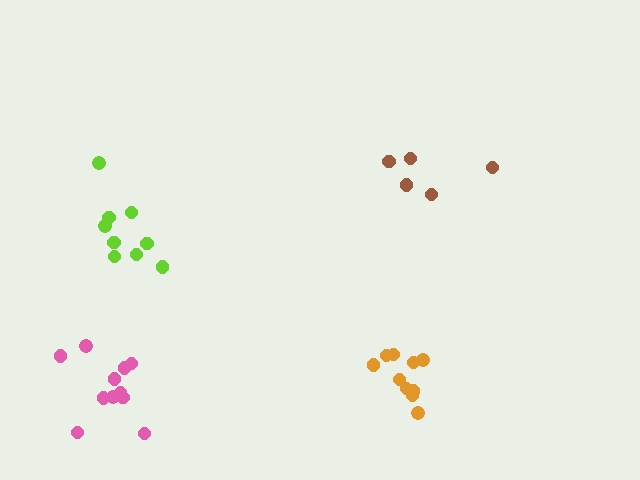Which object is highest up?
The brown cluster is topmost.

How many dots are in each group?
Group 1: 10 dots, Group 2: 9 dots, Group 3: 11 dots, Group 4: 5 dots (35 total).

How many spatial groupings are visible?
There are 4 spatial groupings.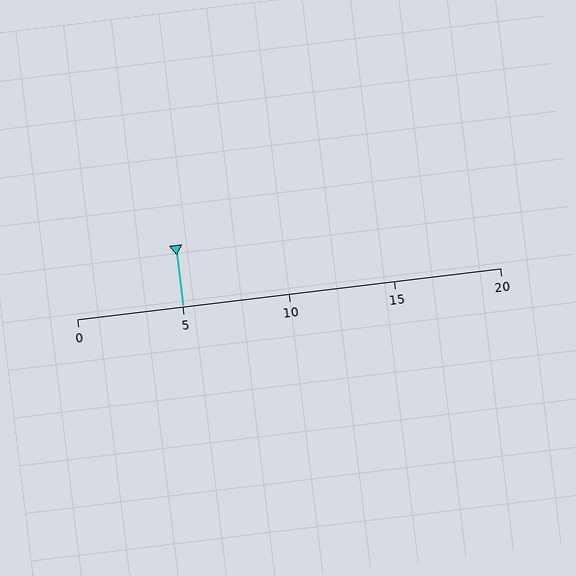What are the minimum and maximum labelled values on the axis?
The axis runs from 0 to 20.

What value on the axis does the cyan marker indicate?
The marker indicates approximately 5.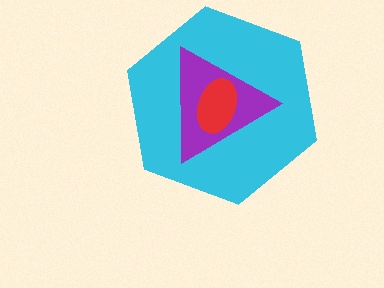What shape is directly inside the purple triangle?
The red ellipse.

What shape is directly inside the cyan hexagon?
The purple triangle.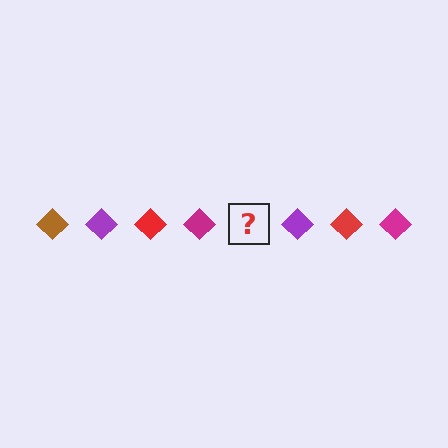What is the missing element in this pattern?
The missing element is a brown diamond.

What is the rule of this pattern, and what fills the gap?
The rule is that the pattern cycles through brown, purple, red, magenta diamonds. The gap should be filled with a brown diamond.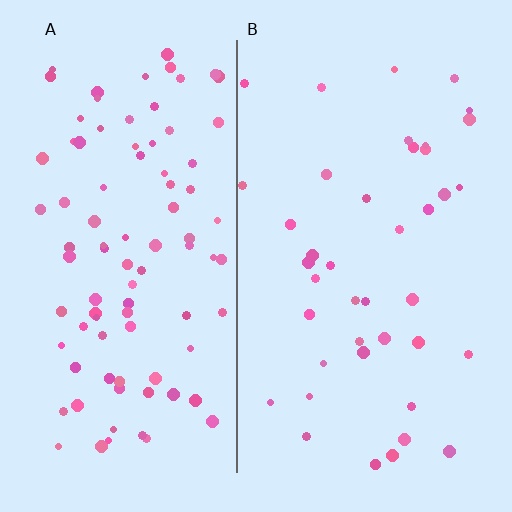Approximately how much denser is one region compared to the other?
Approximately 2.3× — region A over region B.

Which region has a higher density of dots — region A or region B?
A (the left).